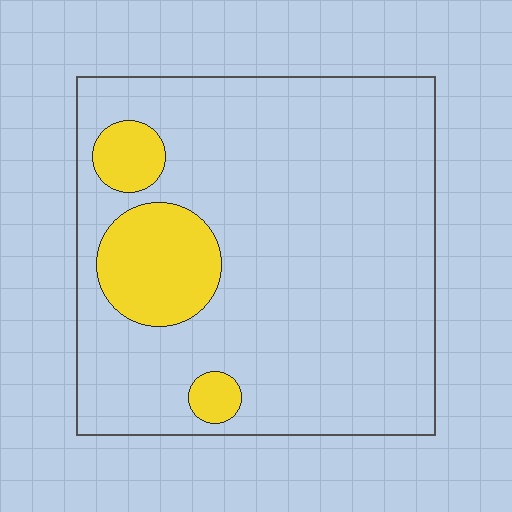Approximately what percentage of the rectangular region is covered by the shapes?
Approximately 15%.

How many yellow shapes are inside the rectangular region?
3.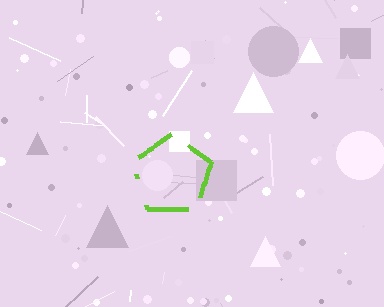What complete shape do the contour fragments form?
The contour fragments form a pentagon.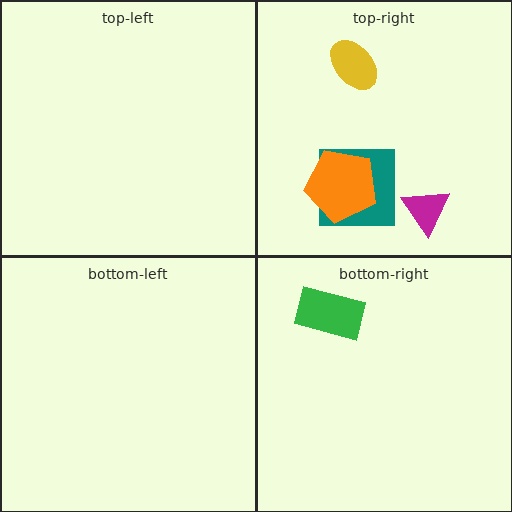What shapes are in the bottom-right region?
The green rectangle.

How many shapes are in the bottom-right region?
1.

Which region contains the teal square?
The top-right region.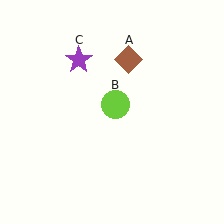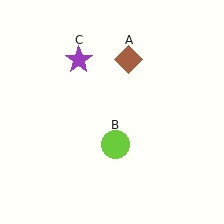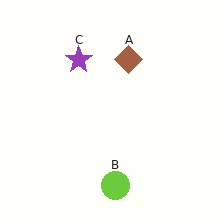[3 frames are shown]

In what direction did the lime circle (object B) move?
The lime circle (object B) moved down.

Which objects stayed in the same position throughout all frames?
Brown diamond (object A) and purple star (object C) remained stationary.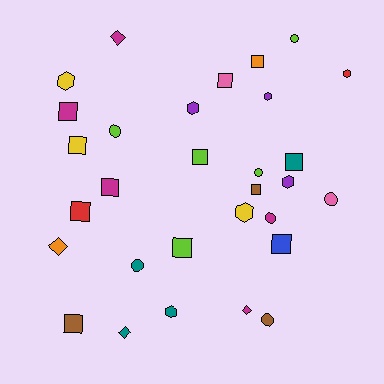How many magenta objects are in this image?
There are 5 magenta objects.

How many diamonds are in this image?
There are 4 diamonds.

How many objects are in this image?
There are 30 objects.